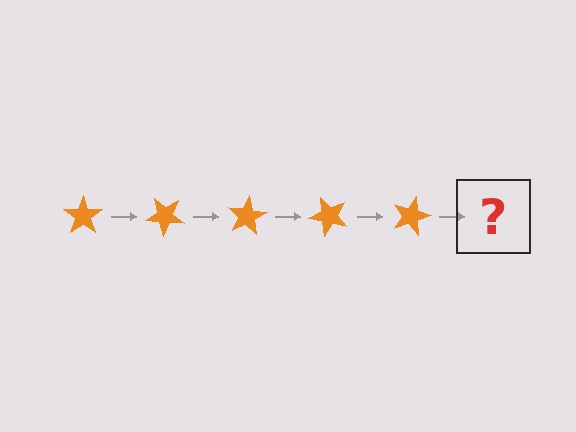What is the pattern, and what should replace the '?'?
The pattern is that the star rotates 40 degrees each step. The '?' should be an orange star rotated 200 degrees.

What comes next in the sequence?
The next element should be an orange star rotated 200 degrees.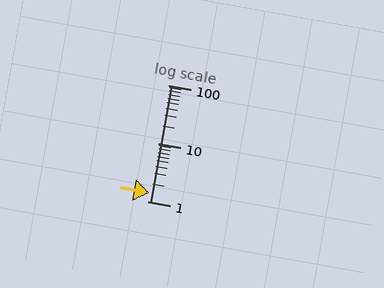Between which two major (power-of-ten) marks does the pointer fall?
The pointer is between 1 and 10.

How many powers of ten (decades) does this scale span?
The scale spans 2 decades, from 1 to 100.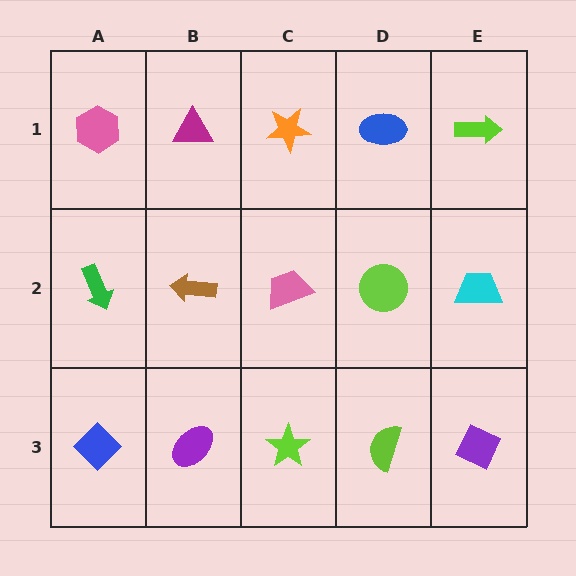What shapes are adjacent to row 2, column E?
A lime arrow (row 1, column E), a purple diamond (row 3, column E), a lime circle (row 2, column D).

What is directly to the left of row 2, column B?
A green arrow.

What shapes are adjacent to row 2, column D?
A blue ellipse (row 1, column D), a lime semicircle (row 3, column D), a pink trapezoid (row 2, column C), a cyan trapezoid (row 2, column E).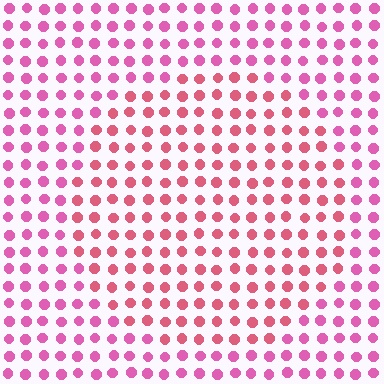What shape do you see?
I see a circle.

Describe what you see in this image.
The image is filled with small pink elements in a uniform arrangement. A circle-shaped region is visible where the elements are tinted to a slightly different hue, forming a subtle color boundary.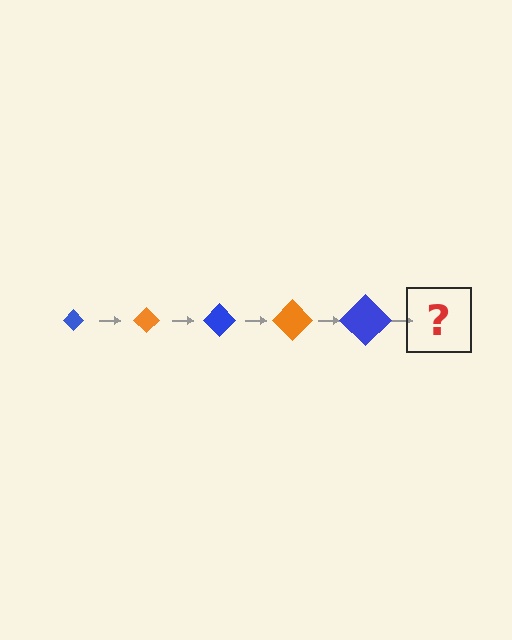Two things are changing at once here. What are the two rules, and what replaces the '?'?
The two rules are that the diamond grows larger each step and the color cycles through blue and orange. The '?' should be an orange diamond, larger than the previous one.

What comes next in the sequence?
The next element should be an orange diamond, larger than the previous one.